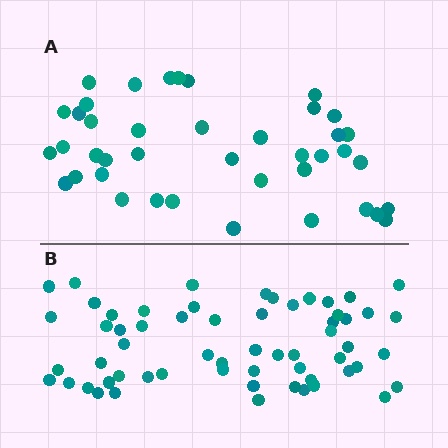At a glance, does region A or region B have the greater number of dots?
Region B (the bottom region) has more dots.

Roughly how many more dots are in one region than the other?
Region B has approximately 20 more dots than region A.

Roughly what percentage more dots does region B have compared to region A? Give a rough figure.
About 45% more.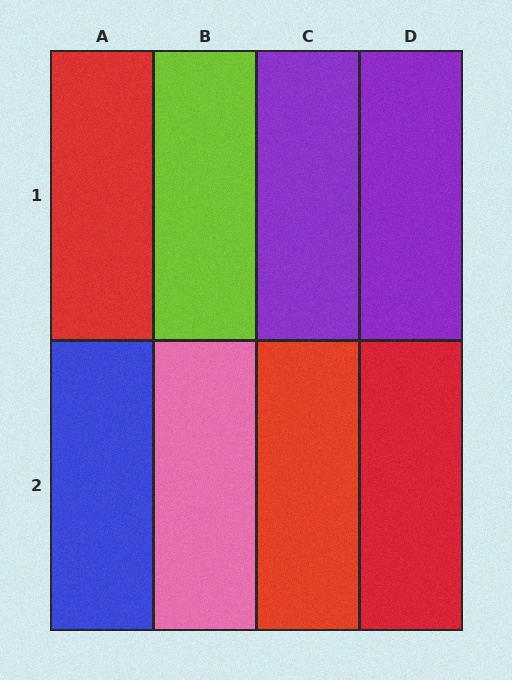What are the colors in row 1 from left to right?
Red, lime, purple, purple.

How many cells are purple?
2 cells are purple.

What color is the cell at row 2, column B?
Pink.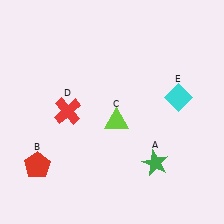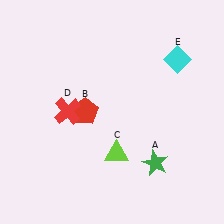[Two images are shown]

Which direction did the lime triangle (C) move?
The lime triangle (C) moved down.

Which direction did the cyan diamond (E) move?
The cyan diamond (E) moved up.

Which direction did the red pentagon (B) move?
The red pentagon (B) moved up.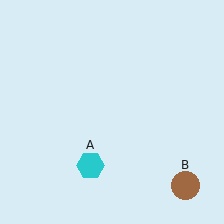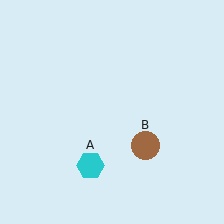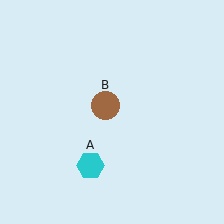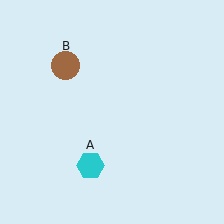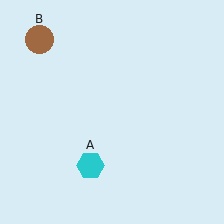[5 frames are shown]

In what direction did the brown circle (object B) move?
The brown circle (object B) moved up and to the left.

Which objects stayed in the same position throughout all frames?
Cyan hexagon (object A) remained stationary.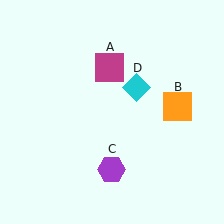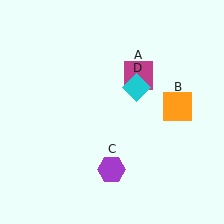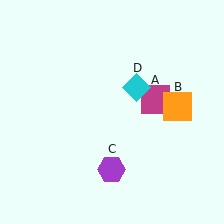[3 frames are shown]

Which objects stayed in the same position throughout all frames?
Orange square (object B) and purple hexagon (object C) and cyan diamond (object D) remained stationary.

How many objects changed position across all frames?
1 object changed position: magenta square (object A).